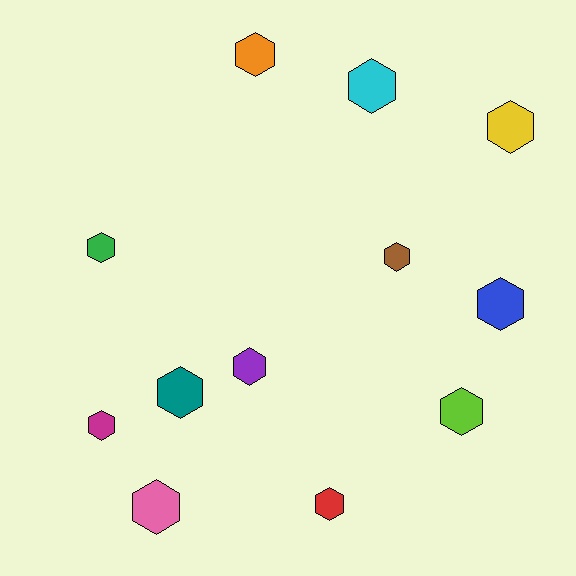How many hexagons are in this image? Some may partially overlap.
There are 12 hexagons.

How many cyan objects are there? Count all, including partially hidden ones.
There is 1 cyan object.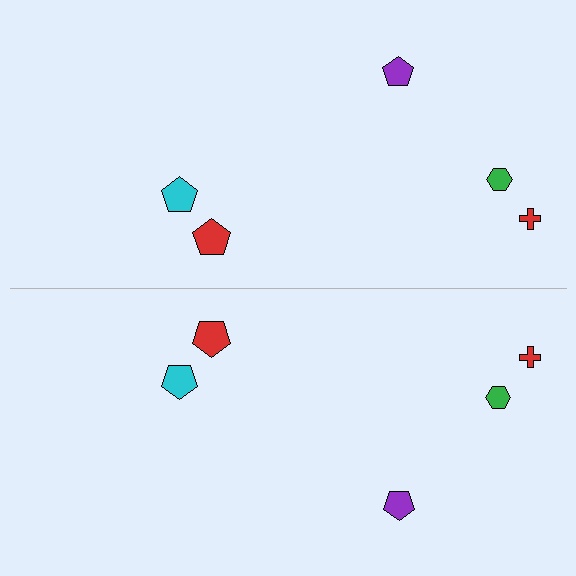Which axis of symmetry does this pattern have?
The pattern has a horizontal axis of symmetry running through the center of the image.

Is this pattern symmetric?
Yes, this pattern has bilateral (reflection) symmetry.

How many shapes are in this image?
There are 10 shapes in this image.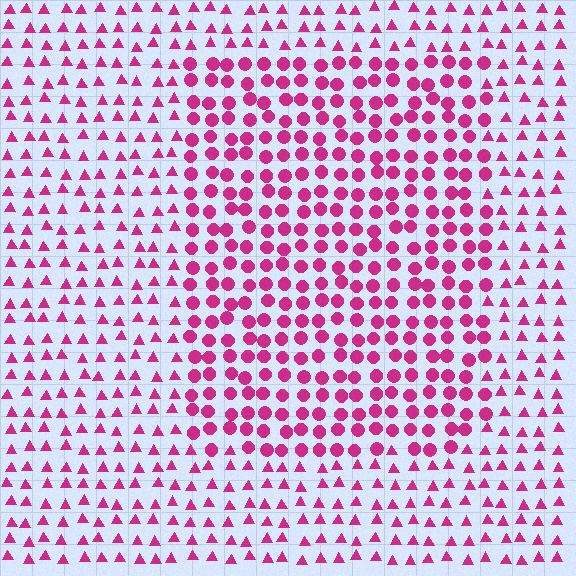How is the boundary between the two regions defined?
The boundary is defined by a change in element shape: circles inside vs. triangles outside. All elements share the same color and spacing.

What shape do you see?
I see a rectangle.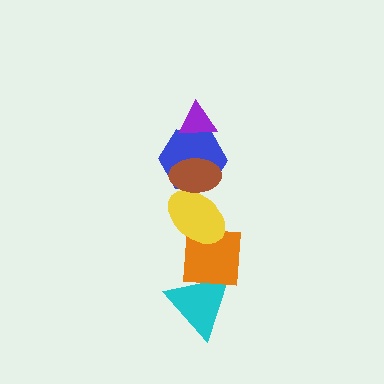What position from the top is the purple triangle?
The purple triangle is 1st from the top.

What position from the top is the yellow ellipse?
The yellow ellipse is 4th from the top.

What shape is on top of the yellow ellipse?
The blue hexagon is on top of the yellow ellipse.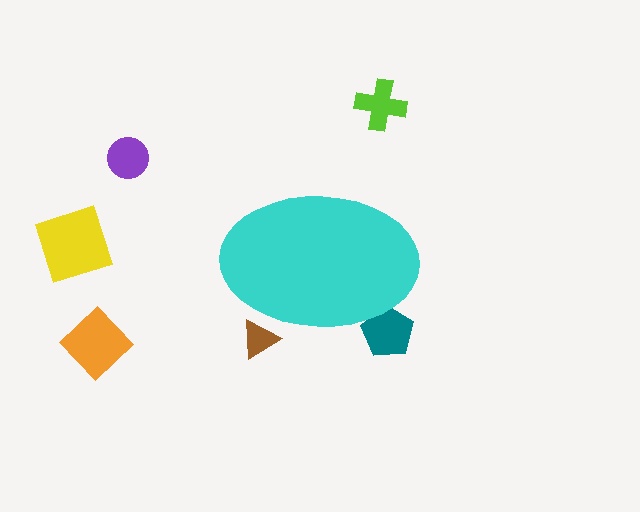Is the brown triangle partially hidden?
Yes, the brown triangle is partially hidden behind the cyan ellipse.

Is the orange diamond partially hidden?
No, the orange diamond is fully visible.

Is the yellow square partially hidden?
No, the yellow square is fully visible.